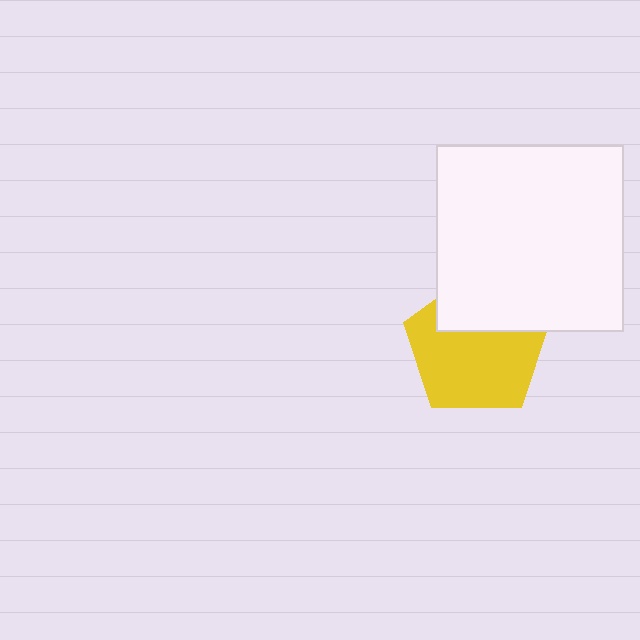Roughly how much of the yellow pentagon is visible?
Most of it is visible (roughly 68%).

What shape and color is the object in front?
The object in front is a white square.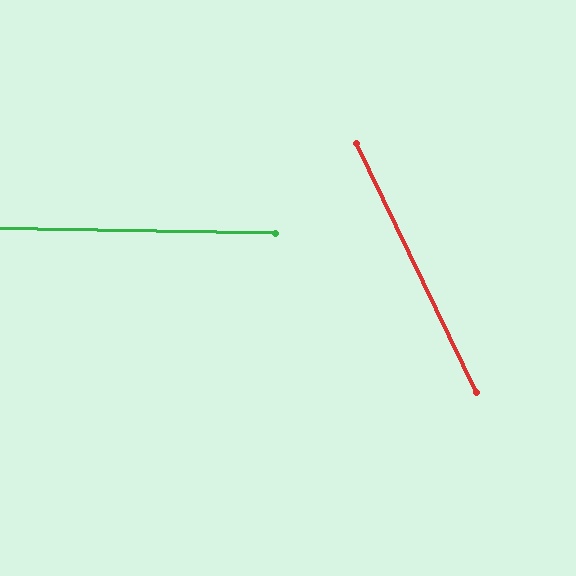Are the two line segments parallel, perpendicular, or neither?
Neither parallel nor perpendicular — they differ by about 63°.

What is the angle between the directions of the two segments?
Approximately 63 degrees.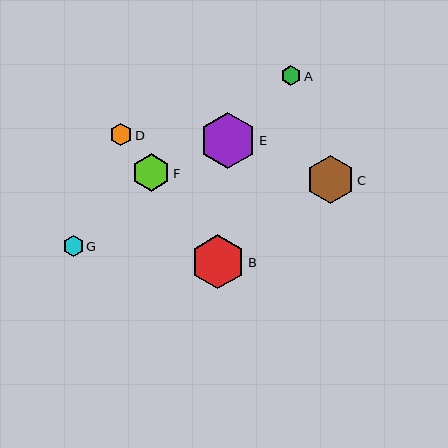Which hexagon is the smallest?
Hexagon G is the smallest with a size of approximately 20 pixels.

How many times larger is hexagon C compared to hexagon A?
Hexagon C is approximately 2.4 times the size of hexagon A.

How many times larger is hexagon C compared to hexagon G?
Hexagon C is approximately 2.4 times the size of hexagon G.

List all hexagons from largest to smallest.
From largest to smallest: E, B, C, F, D, A, G.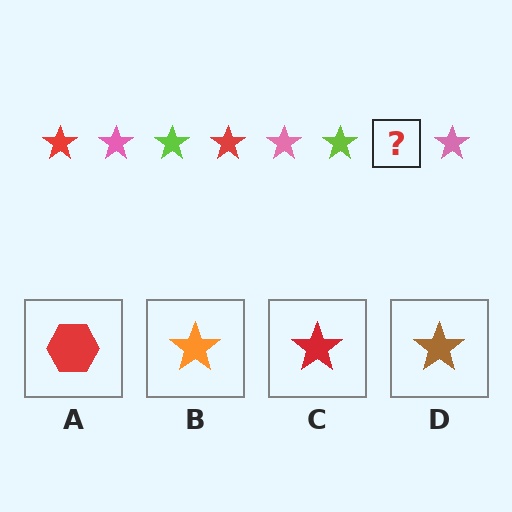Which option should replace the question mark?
Option C.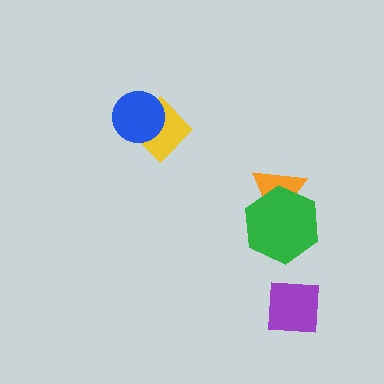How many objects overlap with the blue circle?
1 object overlaps with the blue circle.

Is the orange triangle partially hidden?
Yes, it is partially covered by another shape.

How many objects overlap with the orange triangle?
1 object overlaps with the orange triangle.